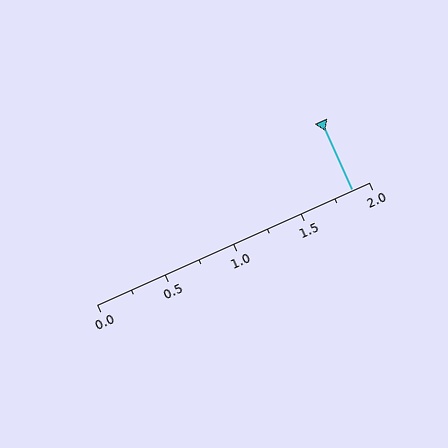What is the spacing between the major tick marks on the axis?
The major ticks are spaced 0.5 apart.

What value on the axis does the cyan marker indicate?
The marker indicates approximately 1.88.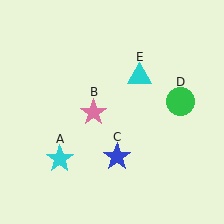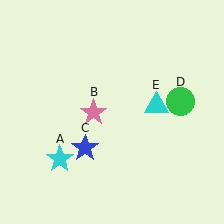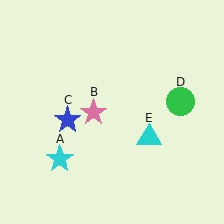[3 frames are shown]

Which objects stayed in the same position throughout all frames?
Cyan star (object A) and pink star (object B) and green circle (object D) remained stationary.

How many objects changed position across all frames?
2 objects changed position: blue star (object C), cyan triangle (object E).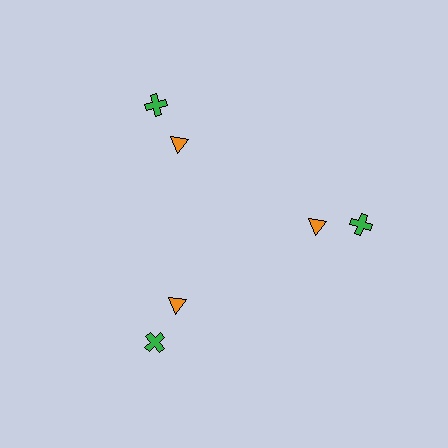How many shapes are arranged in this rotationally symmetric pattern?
There are 6 shapes, arranged in 3 groups of 2.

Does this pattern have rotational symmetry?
Yes, this pattern has 3-fold rotational symmetry. It looks the same after rotating 120 degrees around the center.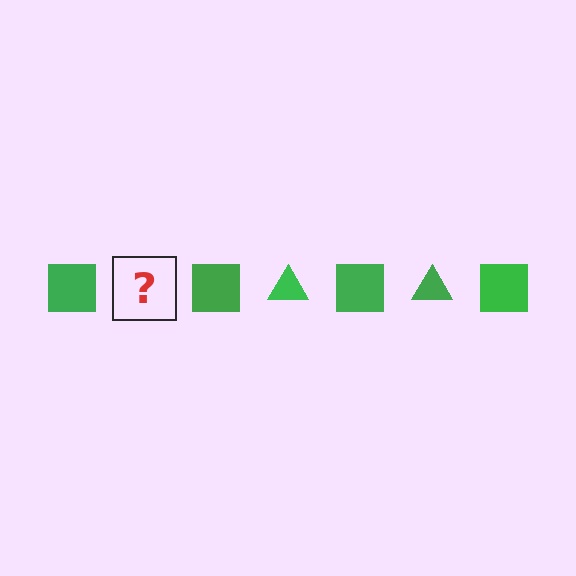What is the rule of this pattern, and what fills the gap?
The rule is that the pattern cycles through square, triangle shapes in green. The gap should be filled with a green triangle.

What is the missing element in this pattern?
The missing element is a green triangle.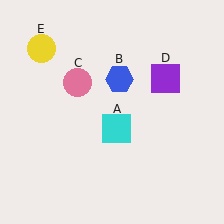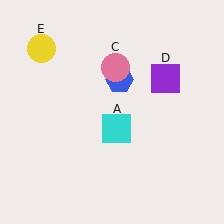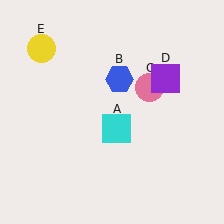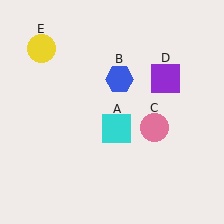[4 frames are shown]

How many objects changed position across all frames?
1 object changed position: pink circle (object C).